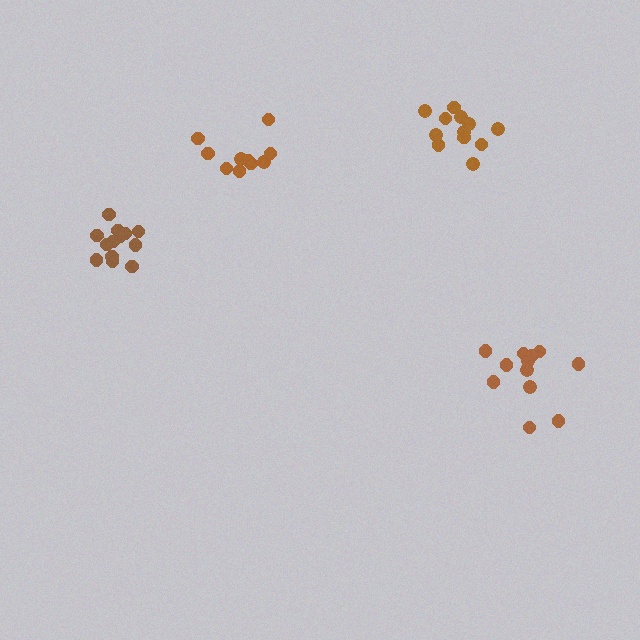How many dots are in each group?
Group 1: 12 dots, Group 2: 11 dots, Group 3: 12 dots, Group 4: 13 dots (48 total).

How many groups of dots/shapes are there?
There are 4 groups.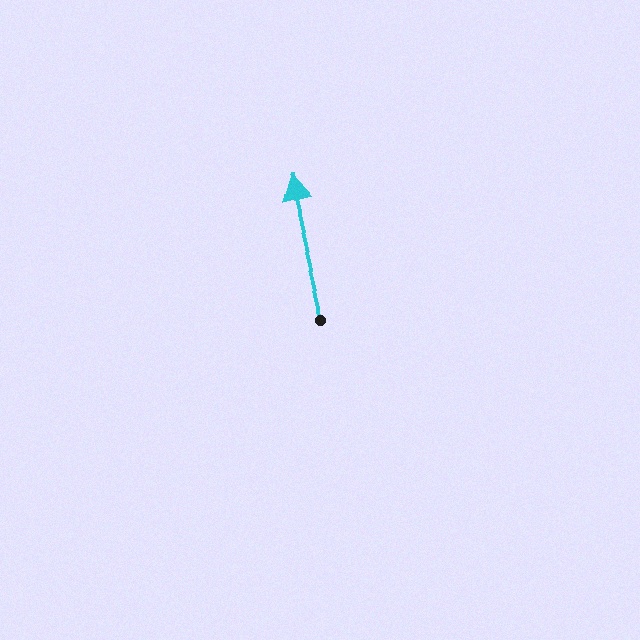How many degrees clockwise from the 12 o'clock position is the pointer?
Approximately 346 degrees.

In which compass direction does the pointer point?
North.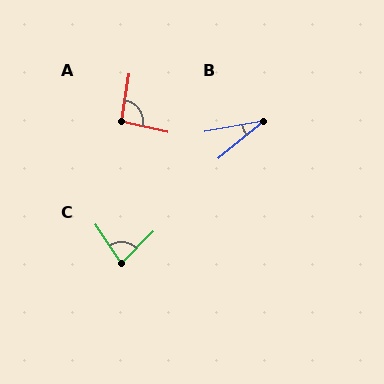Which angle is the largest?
A, at approximately 94 degrees.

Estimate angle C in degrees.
Approximately 78 degrees.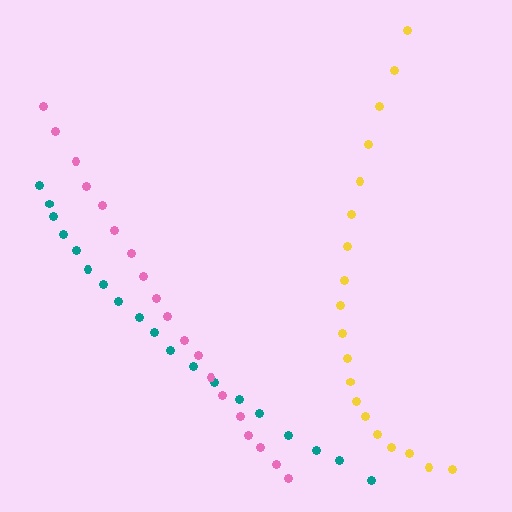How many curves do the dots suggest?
There are 3 distinct paths.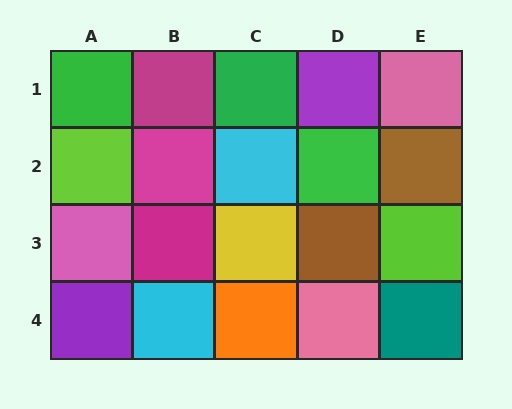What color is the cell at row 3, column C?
Yellow.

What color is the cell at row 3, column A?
Pink.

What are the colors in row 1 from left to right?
Green, magenta, green, purple, pink.